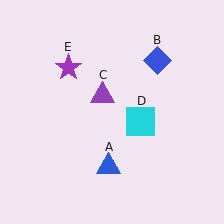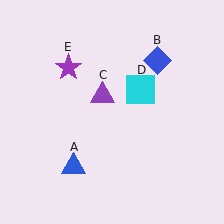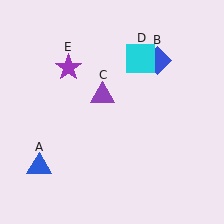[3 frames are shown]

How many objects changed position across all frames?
2 objects changed position: blue triangle (object A), cyan square (object D).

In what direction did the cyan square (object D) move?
The cyan square (object D) moved up.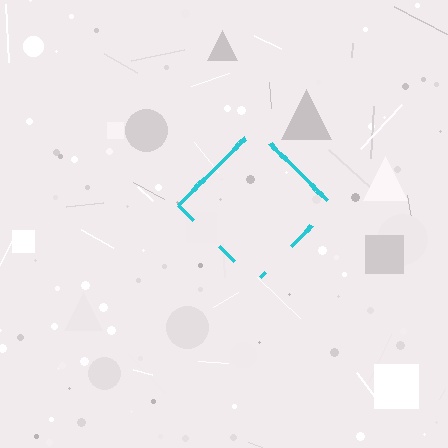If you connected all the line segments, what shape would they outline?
They would outline a diamond.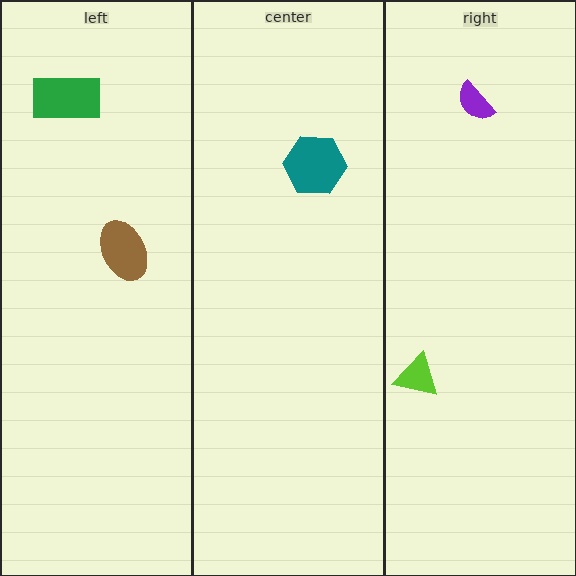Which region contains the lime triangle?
The right region.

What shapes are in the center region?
The teal hexagon.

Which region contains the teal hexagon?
The center region.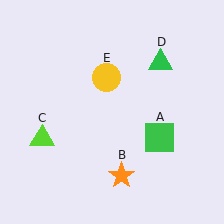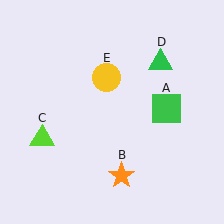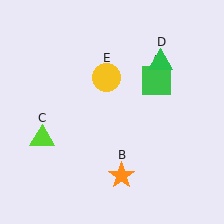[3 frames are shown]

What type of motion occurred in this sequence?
The green square (object A) rotated counterclockwise around the center of the scene.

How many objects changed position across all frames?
1 object changed position: green square (object A).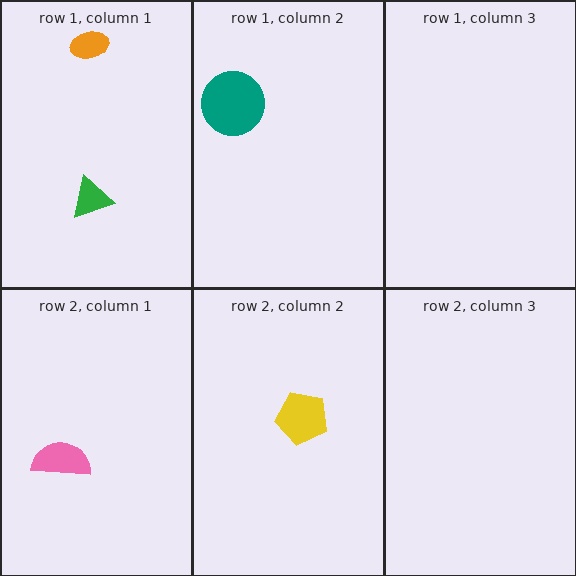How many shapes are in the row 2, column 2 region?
1.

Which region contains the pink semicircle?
The row 2, column 1 region.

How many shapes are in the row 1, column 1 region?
2.